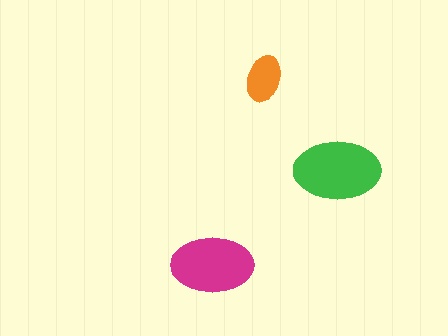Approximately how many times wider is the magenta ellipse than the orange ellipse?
About 2 times wider.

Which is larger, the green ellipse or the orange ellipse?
The green one.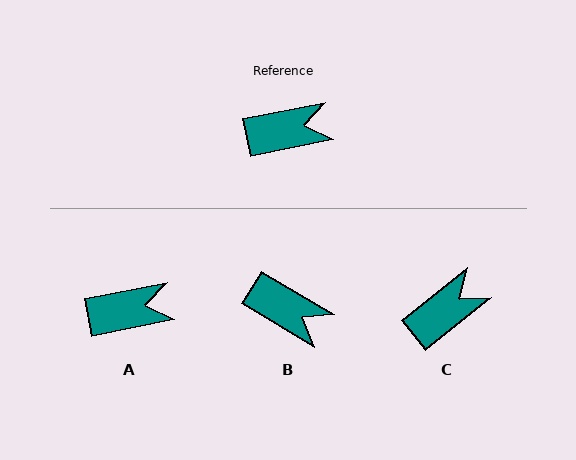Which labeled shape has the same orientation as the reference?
A.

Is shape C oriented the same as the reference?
No, it is off by about 28 degrees.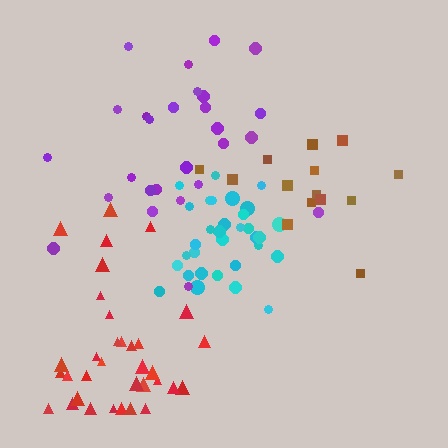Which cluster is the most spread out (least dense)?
Brown.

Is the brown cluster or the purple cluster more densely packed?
Purple.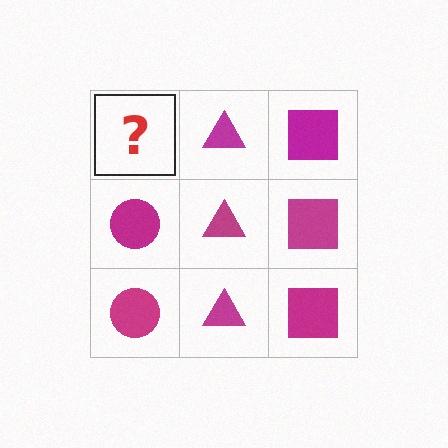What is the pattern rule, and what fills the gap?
The rule is that each column has a consistent shape. The gap should be filled with a magenta circle.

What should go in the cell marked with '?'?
The missing cell should contain a magenta circle.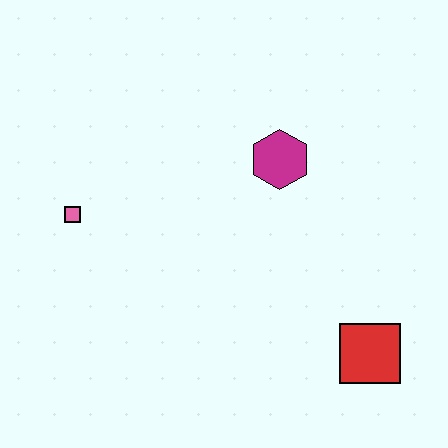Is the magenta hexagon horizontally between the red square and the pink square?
Yes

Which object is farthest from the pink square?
The red square is farthest from the pink square.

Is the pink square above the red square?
Yes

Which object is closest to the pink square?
The magenta hexagon is closest to the pink square.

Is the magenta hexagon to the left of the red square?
Yes